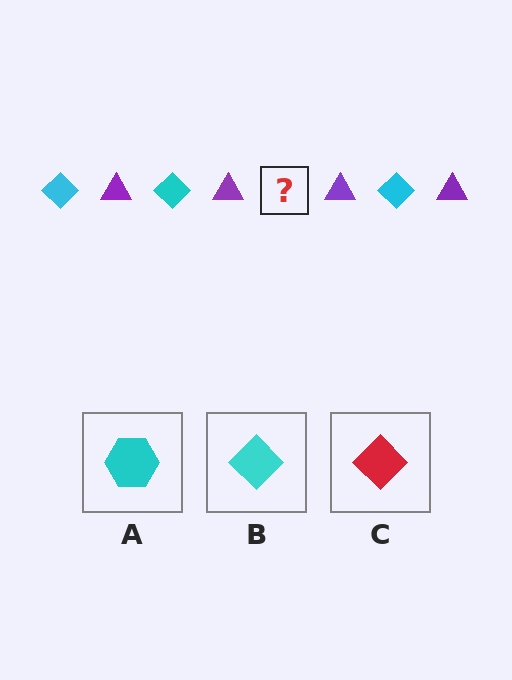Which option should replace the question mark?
Option B.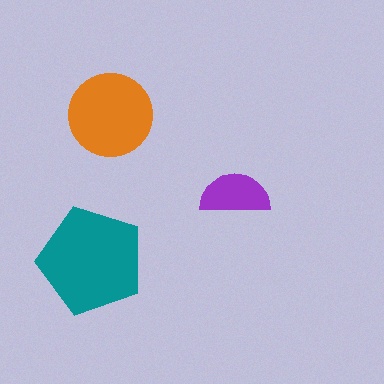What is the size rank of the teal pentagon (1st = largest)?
1st.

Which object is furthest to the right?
The purple semicircle is rightmost.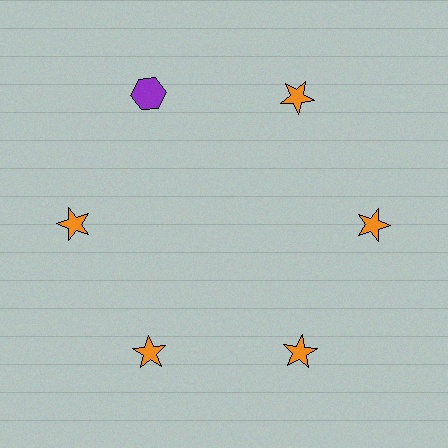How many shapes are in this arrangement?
There are 6 shapes arranged in a ring pattern.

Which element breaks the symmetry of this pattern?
The purple hexagon at roughly the 11 o'clock position breaks the symmetry. All other shapes are orange stars.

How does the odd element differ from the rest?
It differs in both color (purple instead of orange) and shape (hexagon instead of star).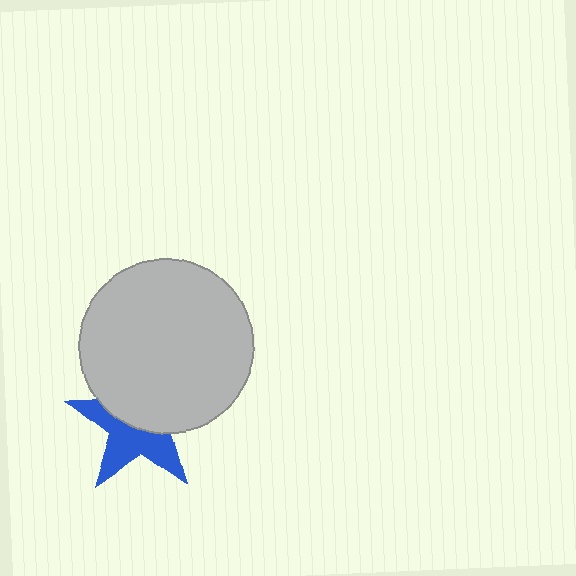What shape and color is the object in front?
The object in front is a light gray circle.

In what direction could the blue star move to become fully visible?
The blue star could move down. That would shift it out from behind the light gray circle entirely.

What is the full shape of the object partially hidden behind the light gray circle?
The partially hidden object is a blue star.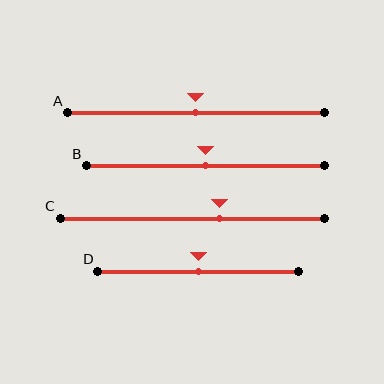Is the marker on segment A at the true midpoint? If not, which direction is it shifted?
Yes, the marker on segment A is at the true midpoint.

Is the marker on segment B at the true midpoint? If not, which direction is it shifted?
Yes, the marker on segment B is at the true midpoint.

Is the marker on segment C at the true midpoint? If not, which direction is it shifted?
No, the marker on segment C is shifted to the right by about 11% of the segment length.